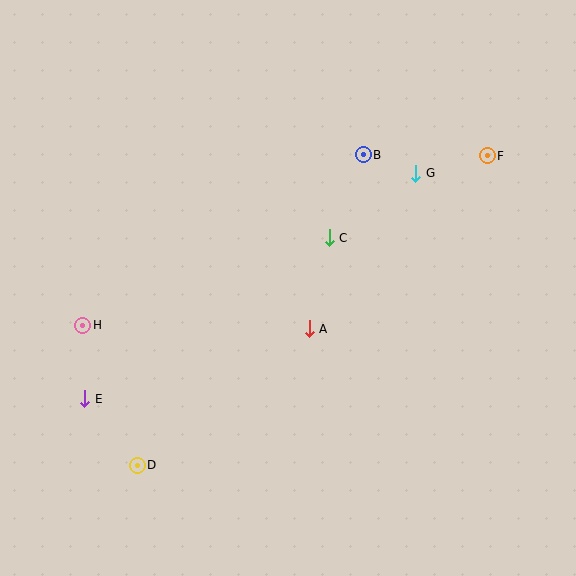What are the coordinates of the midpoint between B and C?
The midpoint between B and C is at (346, 196).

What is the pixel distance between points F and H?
The distance between F and H is 439 pixels.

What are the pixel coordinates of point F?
Point F is at (487, 156).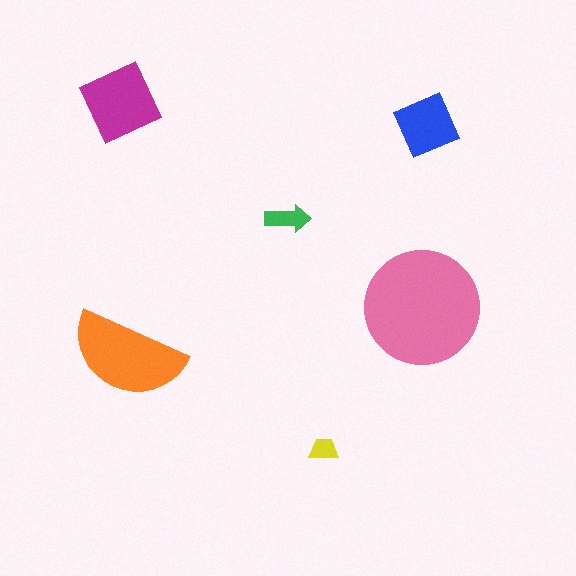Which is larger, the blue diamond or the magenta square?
The magenta square.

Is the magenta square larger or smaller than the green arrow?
Larger.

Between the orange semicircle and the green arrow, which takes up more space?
The orange semicircle.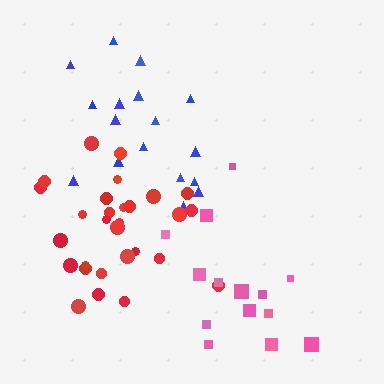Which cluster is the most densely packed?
Red.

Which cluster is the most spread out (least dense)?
Pink.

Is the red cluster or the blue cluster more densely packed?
Red.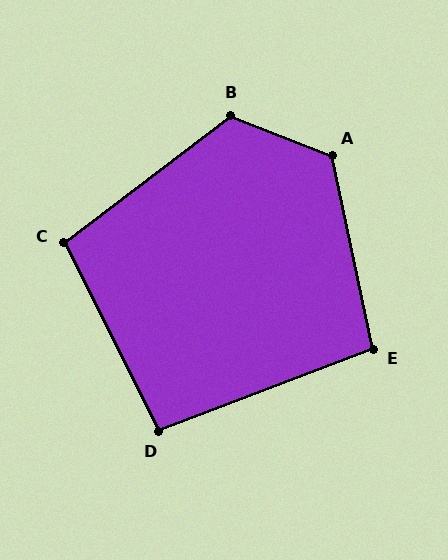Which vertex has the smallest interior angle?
D, at approximately 96 degrees.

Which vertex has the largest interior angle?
A, at approximately 124 degrees.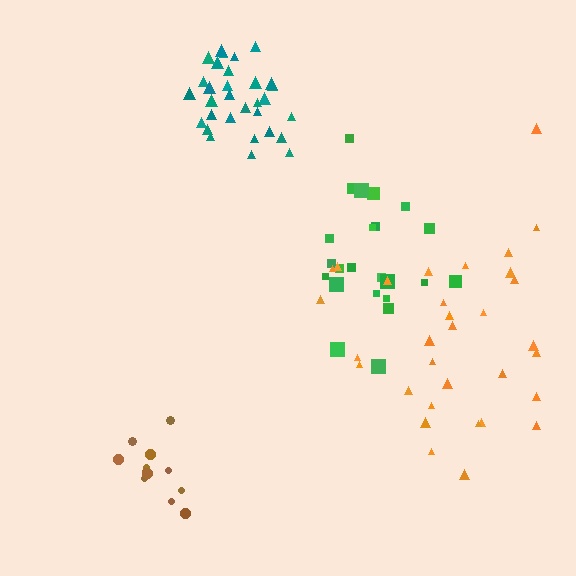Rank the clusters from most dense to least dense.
teal, brown, orange, green.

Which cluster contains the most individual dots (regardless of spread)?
Orange (32).